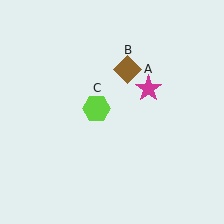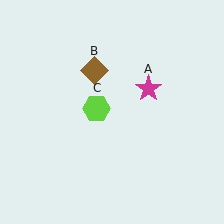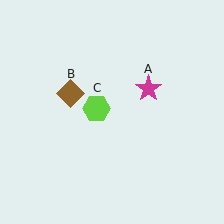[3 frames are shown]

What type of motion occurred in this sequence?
The brown diamond (object B) rotated counterclockwise around the center of the scene.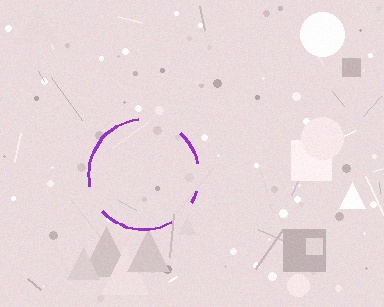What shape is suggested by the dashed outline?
The dashed outline suggests a circle.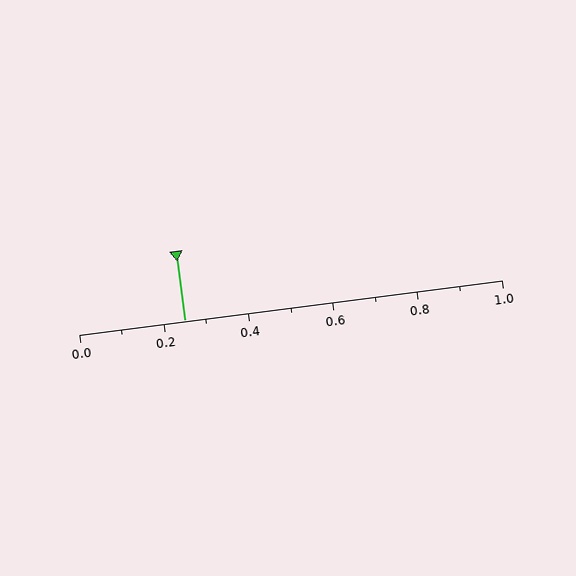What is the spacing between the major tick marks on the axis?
The major ticks are spaced 0.2 apart.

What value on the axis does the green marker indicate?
The marker indicates approximately 0.25.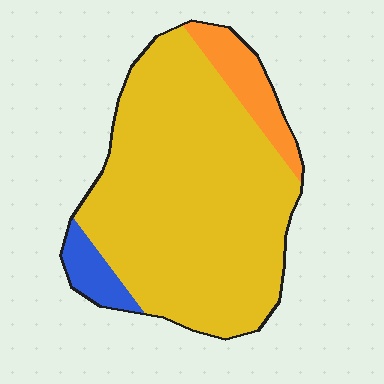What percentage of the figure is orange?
Orange covers 10% of the figure.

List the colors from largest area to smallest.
From largest to smallest: yellow, orange, blue.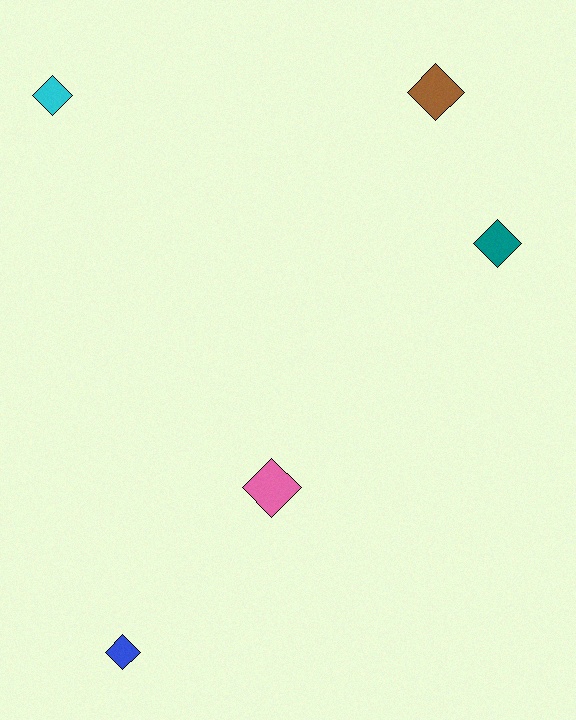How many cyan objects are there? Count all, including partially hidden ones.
There is 1 cyan object.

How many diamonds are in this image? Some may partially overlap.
There are 5 diamonds.